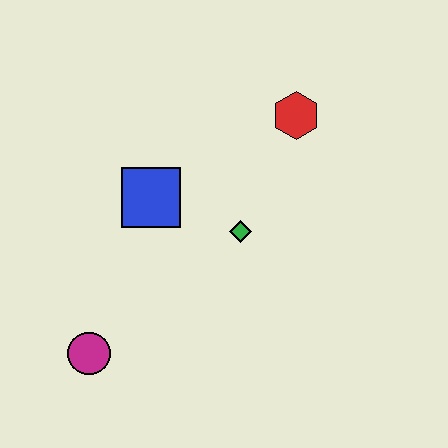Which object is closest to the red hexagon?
The green diamond is closest to the red hexagon.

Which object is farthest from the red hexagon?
The magenta circle is farthest from the red hexagon.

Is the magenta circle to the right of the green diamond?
No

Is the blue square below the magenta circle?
No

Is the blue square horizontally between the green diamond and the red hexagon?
No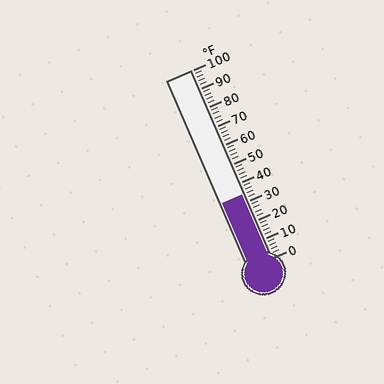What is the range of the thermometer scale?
The thermometer scale ranges from 0°F to 100°F.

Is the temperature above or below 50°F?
The temperature is below 50°F.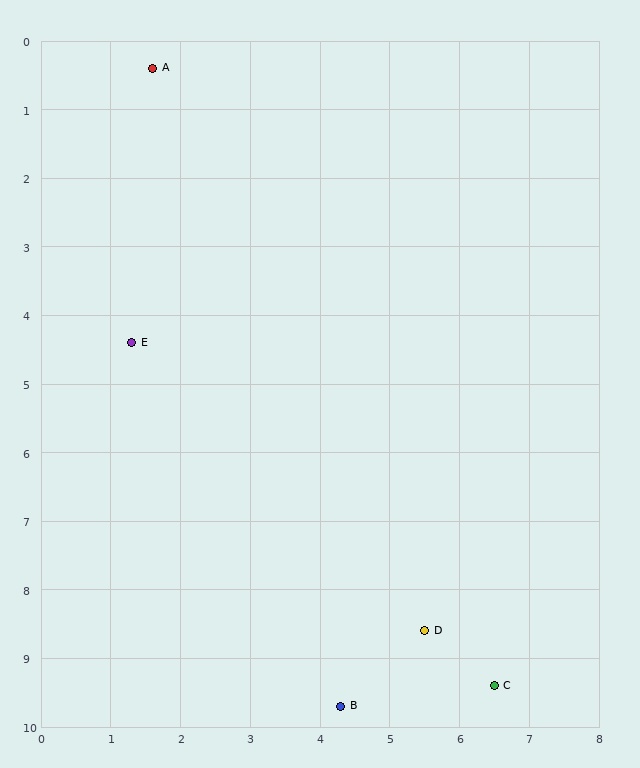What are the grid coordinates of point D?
Point D is at approximately (5.5, 8.6).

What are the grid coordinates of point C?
Point C is at approximately (6.5, 9.4).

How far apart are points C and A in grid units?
Points C and A are about 10.2 grid units apart.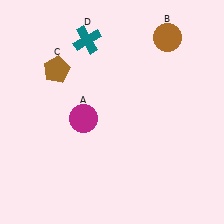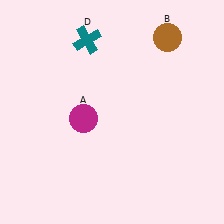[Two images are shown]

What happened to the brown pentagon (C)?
The brown pentagon (C) was removed in Image 2. It was in the top-left area of Image 1.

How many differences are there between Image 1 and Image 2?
There is 1 difference between the two images.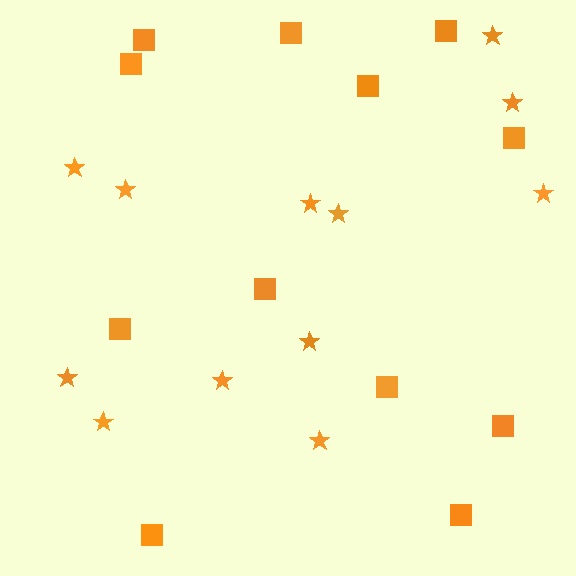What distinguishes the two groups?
There are 2 groups: one group of stars (12) and one group of squares (12).